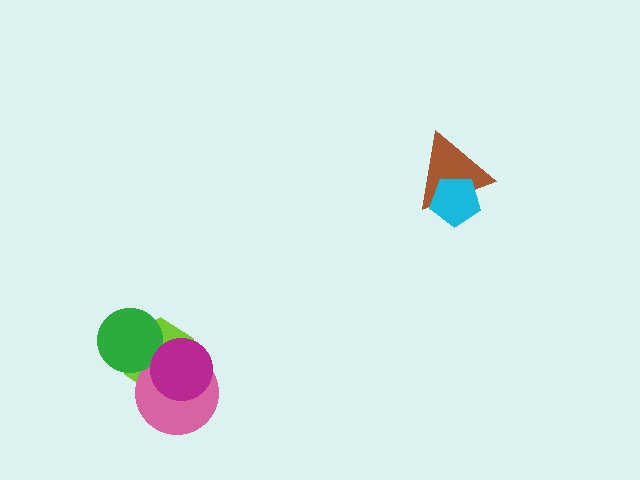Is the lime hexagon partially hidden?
Yes, it is partially covered by another shape.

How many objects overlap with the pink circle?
2 objects overlap with the pink circle.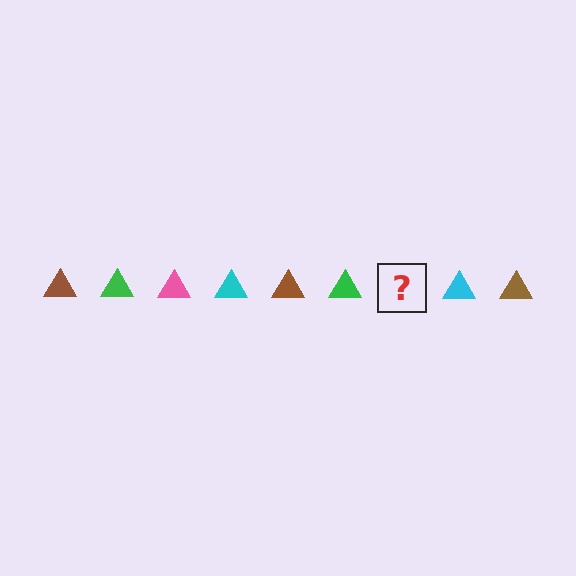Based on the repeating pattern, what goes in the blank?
The blank should be a pink triangle.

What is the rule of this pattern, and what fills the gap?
The rule is that the pattern cycles through brown, green, pink, cyan triangles. The gap should be filled with a pink triangle.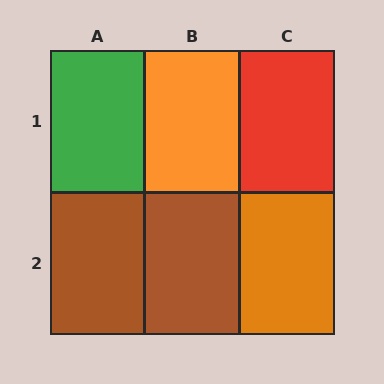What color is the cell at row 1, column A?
Green.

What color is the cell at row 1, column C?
Red.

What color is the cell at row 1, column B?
Orange.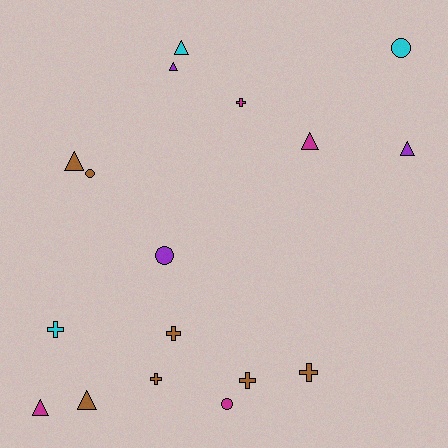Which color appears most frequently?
Brown, with 7 objects.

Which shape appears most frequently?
Triangle, with 7 objects.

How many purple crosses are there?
There are no purple crosses.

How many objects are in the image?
There are 17 objects.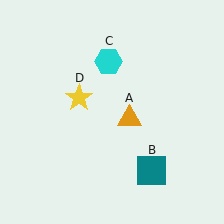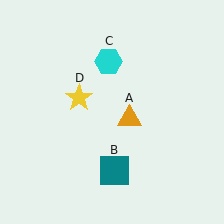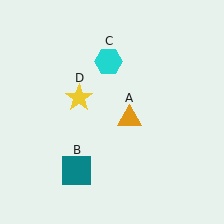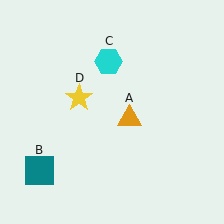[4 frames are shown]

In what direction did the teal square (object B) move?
The teal square (object B) moved left.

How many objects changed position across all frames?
1 object changed position: teal square (object B).